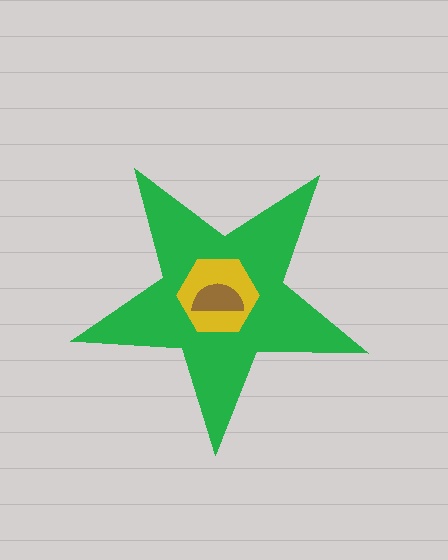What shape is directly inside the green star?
The yellow hexagon.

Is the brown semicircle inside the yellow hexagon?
Yes.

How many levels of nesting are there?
3.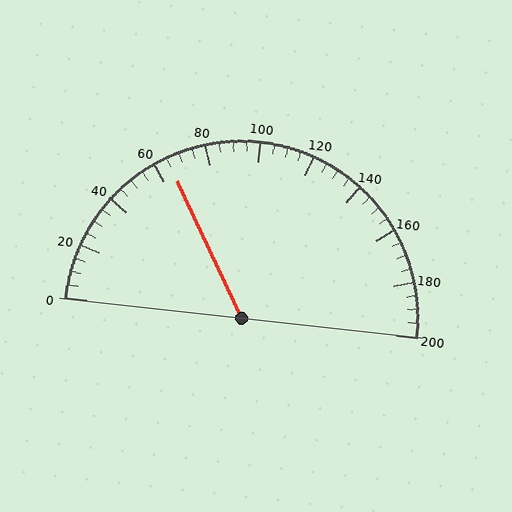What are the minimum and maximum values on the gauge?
The gauge ranges from 0 to 200.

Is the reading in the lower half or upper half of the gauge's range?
The reading is in the lower half of the range (0 to 200).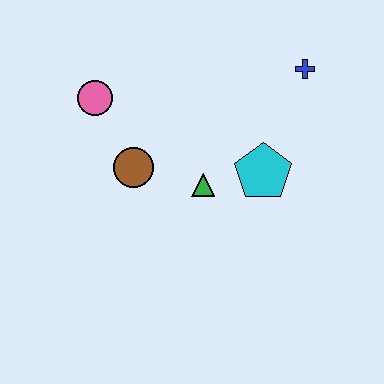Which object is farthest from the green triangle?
The blue cross is farthest from the green triangle.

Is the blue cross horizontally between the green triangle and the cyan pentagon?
No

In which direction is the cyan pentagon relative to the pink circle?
The cyan pentagon is to the right of the pink circle.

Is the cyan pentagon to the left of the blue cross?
Yes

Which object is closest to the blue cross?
The cyan pentagon is closest to the blue cross.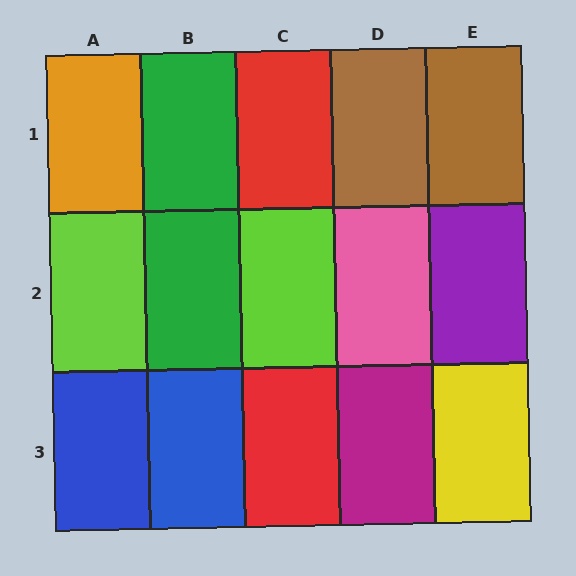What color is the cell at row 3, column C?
Red.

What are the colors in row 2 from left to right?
Lime, green, lime, pink, purple.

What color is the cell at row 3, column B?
Blue.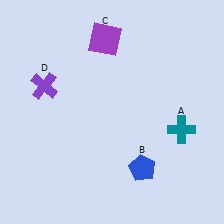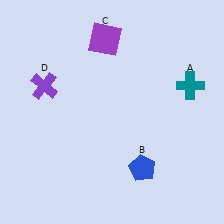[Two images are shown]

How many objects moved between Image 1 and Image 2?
1 object moved between the two images.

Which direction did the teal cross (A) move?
The teal cross (A) moved up.